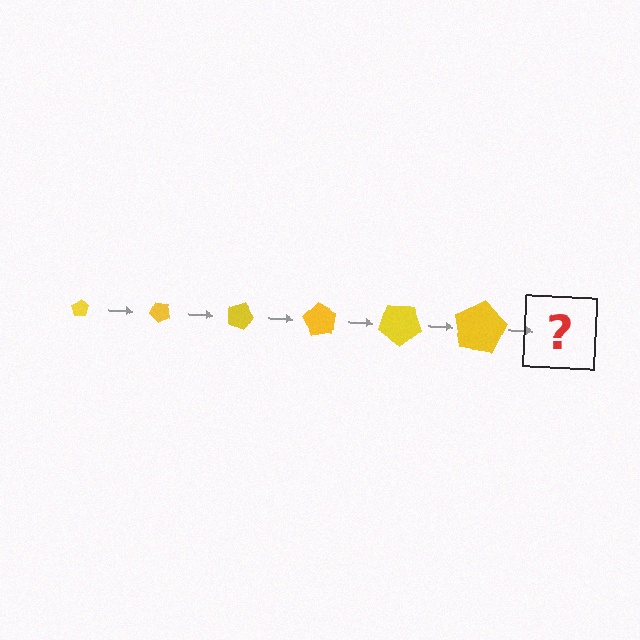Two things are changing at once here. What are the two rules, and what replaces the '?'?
The two rules are that the pentagon grows larger each step and it rotates 45 degrees each step. The '?' should be a pentagon, larger than the previous one and rotated 270 degrees from the start.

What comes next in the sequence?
The next element should be a pentagon, larger than the previous one and rotated 270 degrees from the start.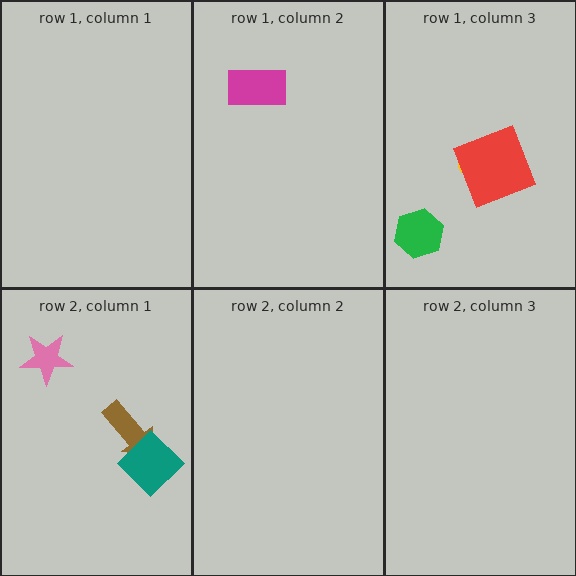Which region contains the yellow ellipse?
The row 1, column 3 region.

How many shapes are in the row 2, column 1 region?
3.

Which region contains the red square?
The row 1, column 3 region.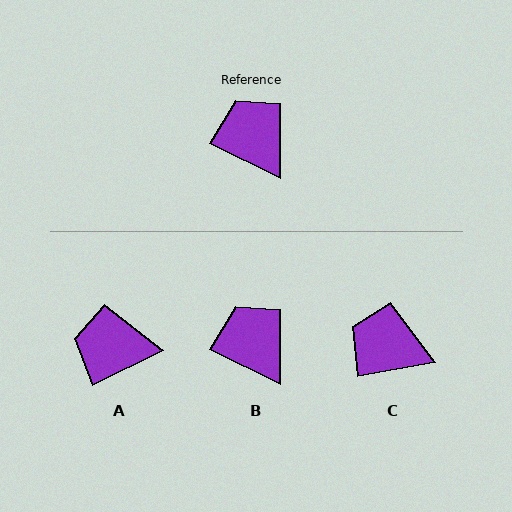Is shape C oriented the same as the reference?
No, it is off by about 37 degrees.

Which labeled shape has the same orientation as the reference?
B.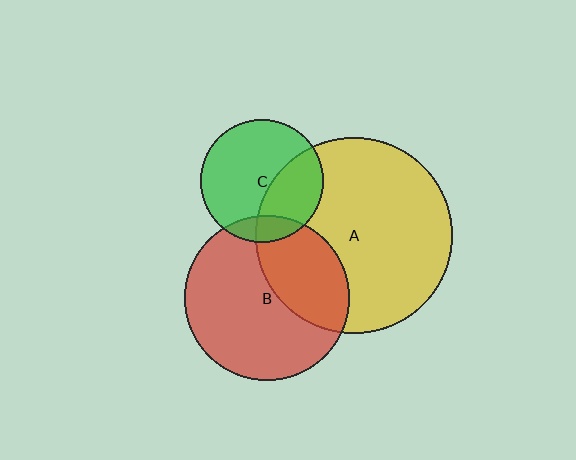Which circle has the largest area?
Circle A (yellow).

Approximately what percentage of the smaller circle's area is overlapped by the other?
Approximately 15%.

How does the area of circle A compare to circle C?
Approximately 2.6 times.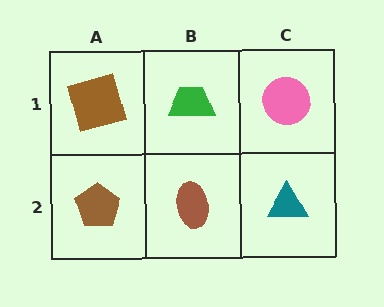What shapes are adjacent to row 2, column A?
A brown square (row 1, column A), a brown ellipse (row 2, column B).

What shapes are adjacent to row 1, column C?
A teal triangle (row 2, column C), a green trapezoid (row 1, column B).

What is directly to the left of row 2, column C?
A brown ellipse.